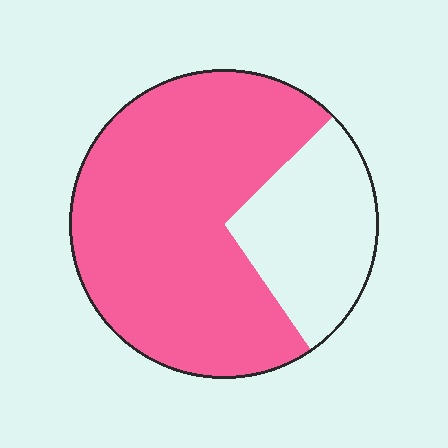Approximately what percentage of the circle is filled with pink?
Approximately 70%.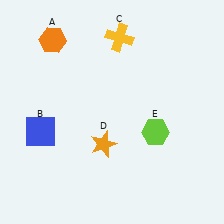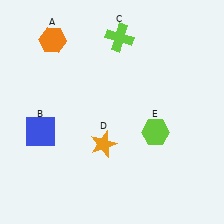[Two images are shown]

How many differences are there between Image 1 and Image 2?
There is 1 difference between the two images.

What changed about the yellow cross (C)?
In Image 1, C is yellow. In Image 2, it changed to lime.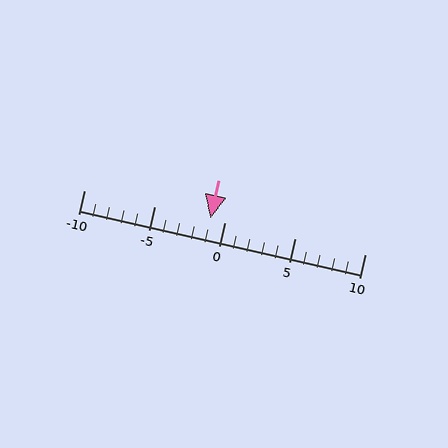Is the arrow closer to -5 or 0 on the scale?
The arrow is closer to 0.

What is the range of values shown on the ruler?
The ruler shows values from -10 to 10.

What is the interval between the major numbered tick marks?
The major tick marks are spaced 5 units apart.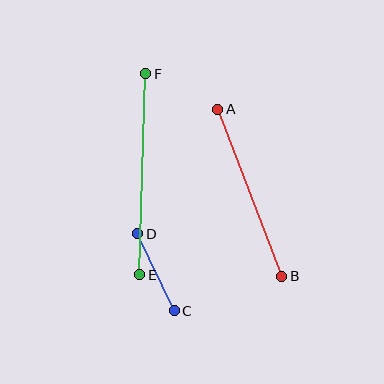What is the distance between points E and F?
The distance is approximately 201 pixels.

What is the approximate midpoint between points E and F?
The midpoint is at approximately (143, 174) pixels.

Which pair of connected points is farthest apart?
Points E and F are farthest apart.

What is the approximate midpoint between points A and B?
The midpoint is at approximately (250, 193) pixels.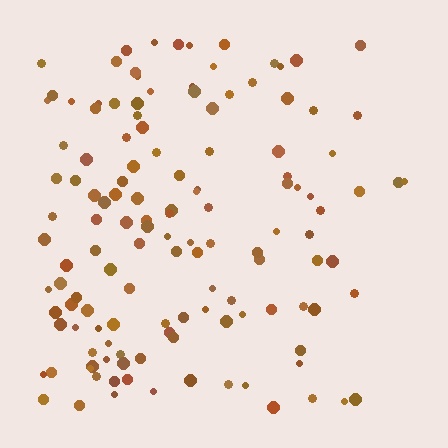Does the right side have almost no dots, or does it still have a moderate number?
Still a moderate number, just noticeably fewer than the left.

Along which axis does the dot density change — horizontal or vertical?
Horizontal.